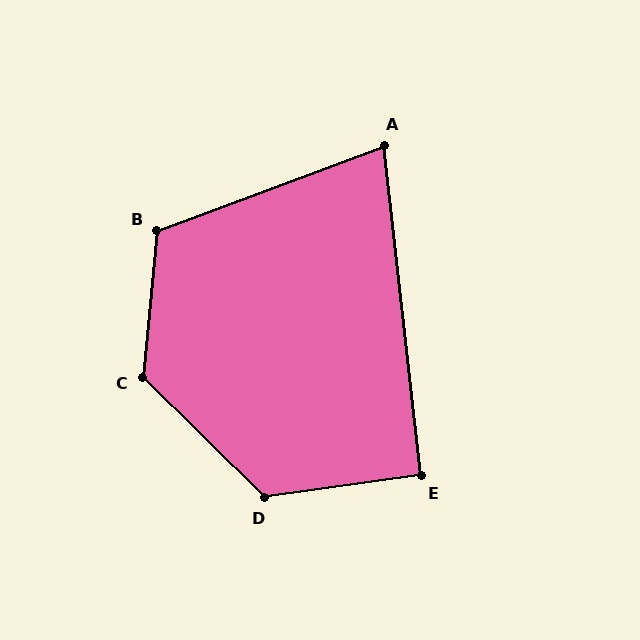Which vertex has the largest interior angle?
C, at approximately 129 degrees.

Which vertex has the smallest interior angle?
A, at approximately 76 degrees.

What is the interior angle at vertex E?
Approximately 92 degrees (approximately right).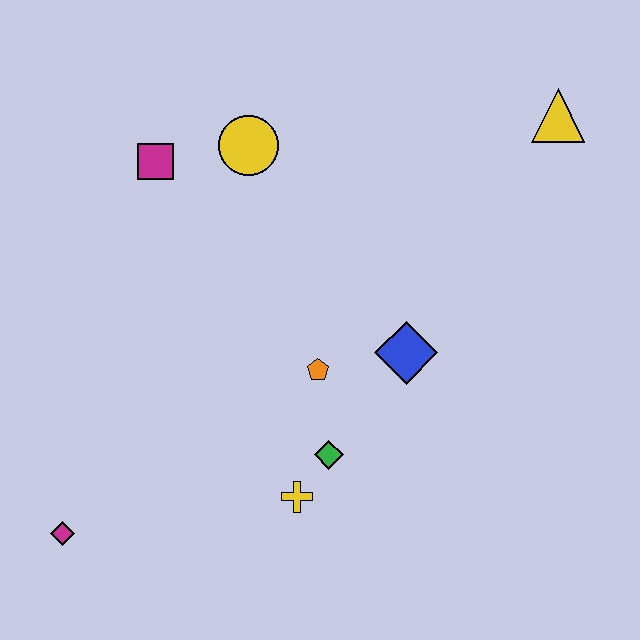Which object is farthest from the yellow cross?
The yellow triangle is farthest from the yellow cross.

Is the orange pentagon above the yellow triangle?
No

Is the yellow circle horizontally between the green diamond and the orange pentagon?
No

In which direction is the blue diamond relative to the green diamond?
The blue diamond is above the green diamond.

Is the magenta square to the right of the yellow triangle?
No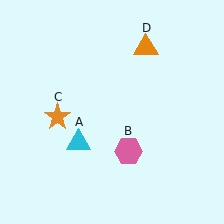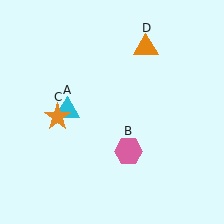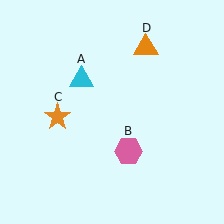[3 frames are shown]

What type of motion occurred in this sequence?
The cyan triangle (object A) rotated clockwise around the center of the scene.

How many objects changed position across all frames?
1 object changed position: cyan triangle (object A).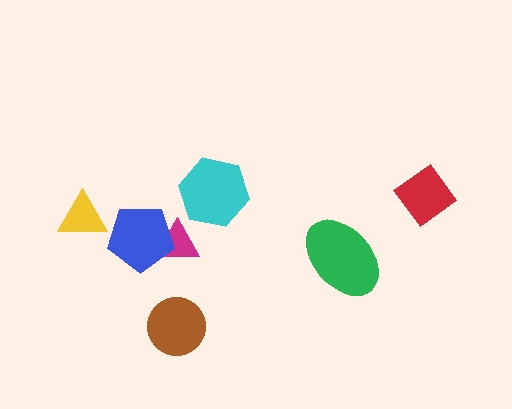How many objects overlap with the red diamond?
0 objects overlap with the red diamond.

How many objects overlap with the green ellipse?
0 objects overlap with the green ellipse.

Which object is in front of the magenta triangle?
The blue pentagon is in front of the magenta triangle.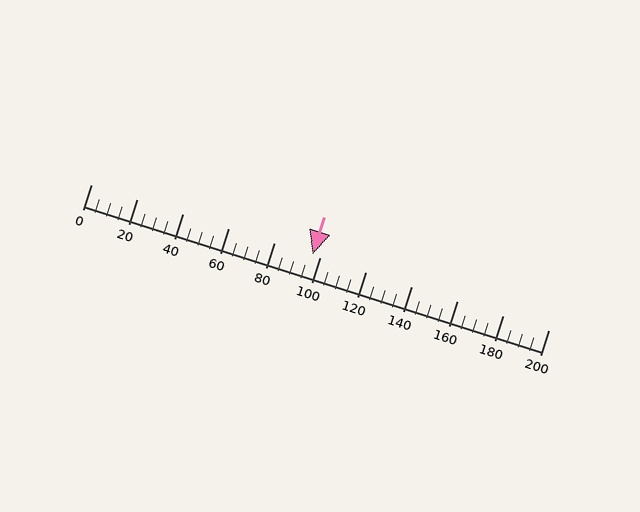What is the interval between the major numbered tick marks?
The major tick marks are spaced 20 units apart.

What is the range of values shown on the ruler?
The ruler shows values from 0 to 200.